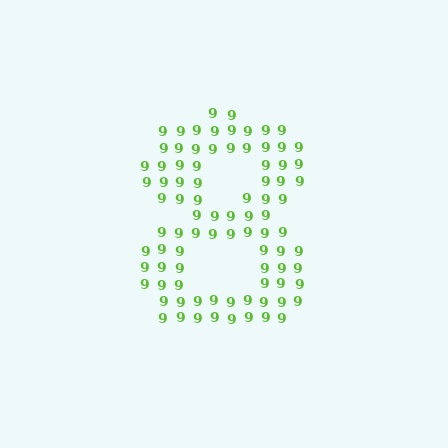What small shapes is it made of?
It is made of small digit 9's.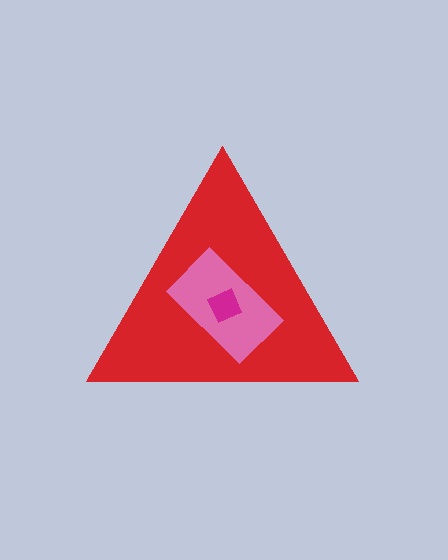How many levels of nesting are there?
3.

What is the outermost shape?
The red triangle.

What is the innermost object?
The magenta square.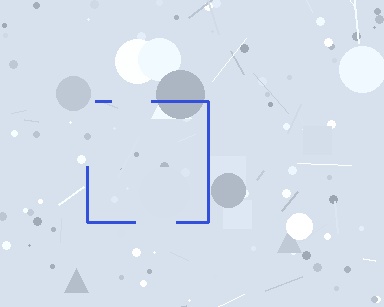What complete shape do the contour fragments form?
The contour fragments form a square.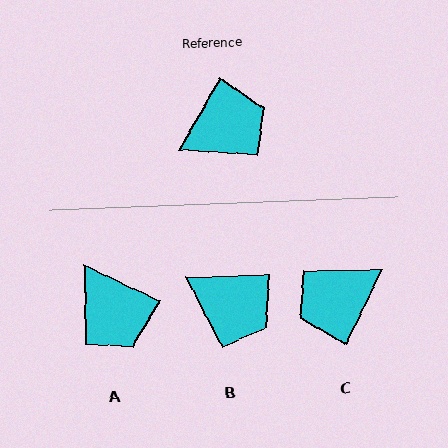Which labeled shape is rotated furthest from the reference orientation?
C, about 175 degrees away.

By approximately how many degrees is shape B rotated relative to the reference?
Approximately 59 degrees clockwise.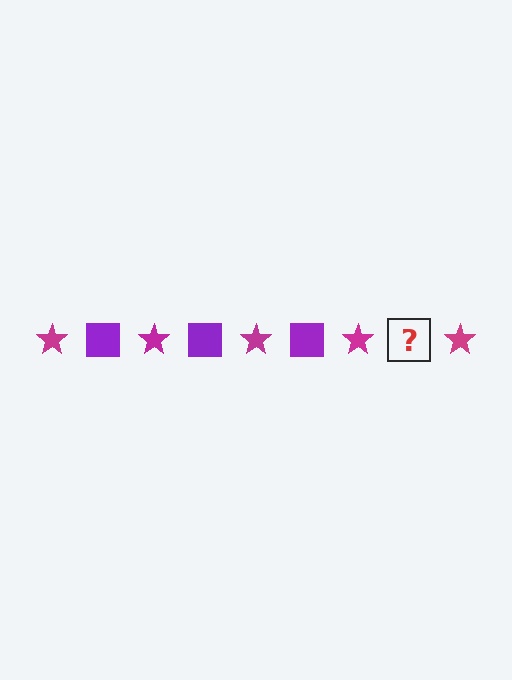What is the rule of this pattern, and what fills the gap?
The rule is that the pattern alternates between magenta star and purple square. The gap should be filled with a purple square.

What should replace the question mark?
The question mark should be replaced with a purple square.